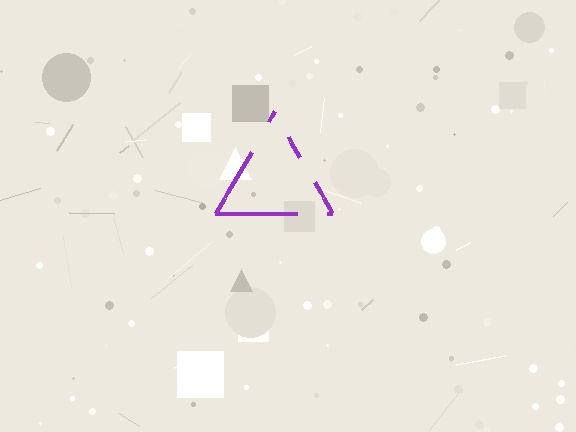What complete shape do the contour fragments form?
The contour fragments form a triangle.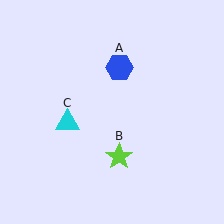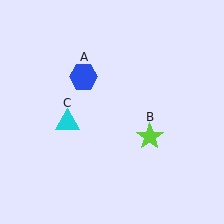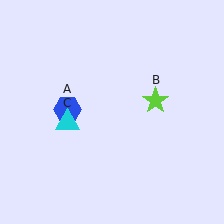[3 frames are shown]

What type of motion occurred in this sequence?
The blue hexagon (object A), lime star (object B) rotated counterclockwise around the center of the scene.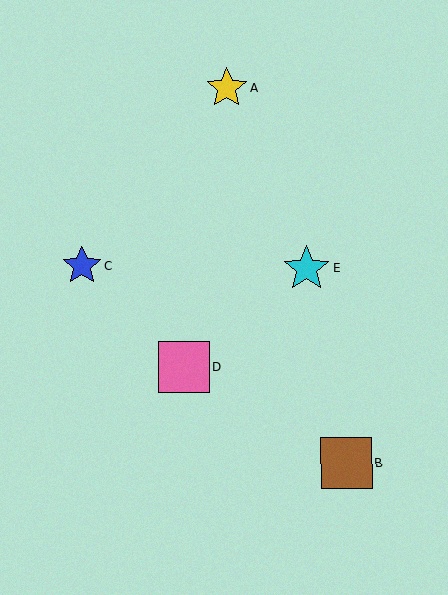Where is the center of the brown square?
The center of the brown square is at (346, 462).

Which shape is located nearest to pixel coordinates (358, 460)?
The brown square (labeled B) at (346, 462) is nearest to that location.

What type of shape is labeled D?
Shape D is a pink square.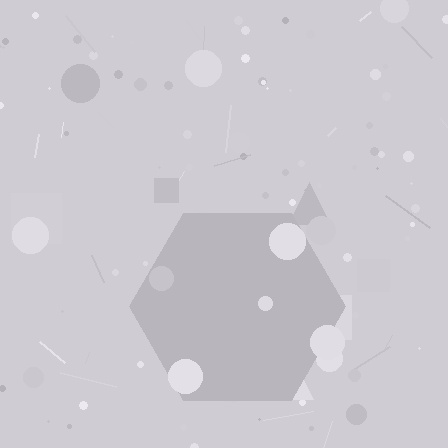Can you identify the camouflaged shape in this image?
The camouflaged shape is a hexagon.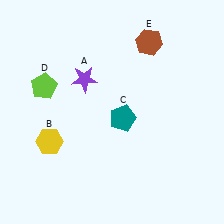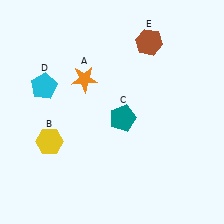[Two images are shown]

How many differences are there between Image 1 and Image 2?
There are 2 differences between the two images.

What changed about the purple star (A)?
In Image 1, A is purple. In Image 2, it changed to orange.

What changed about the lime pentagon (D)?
In Image 1, D is lime. In Image 2, it changed to cyan.